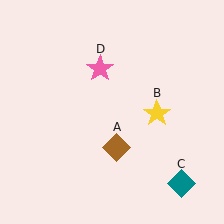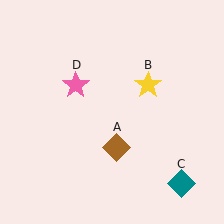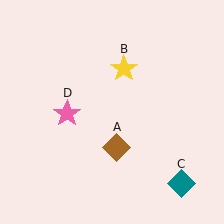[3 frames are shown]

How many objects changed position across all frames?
2 objects changed position: yellow star (object B), pink star (object D).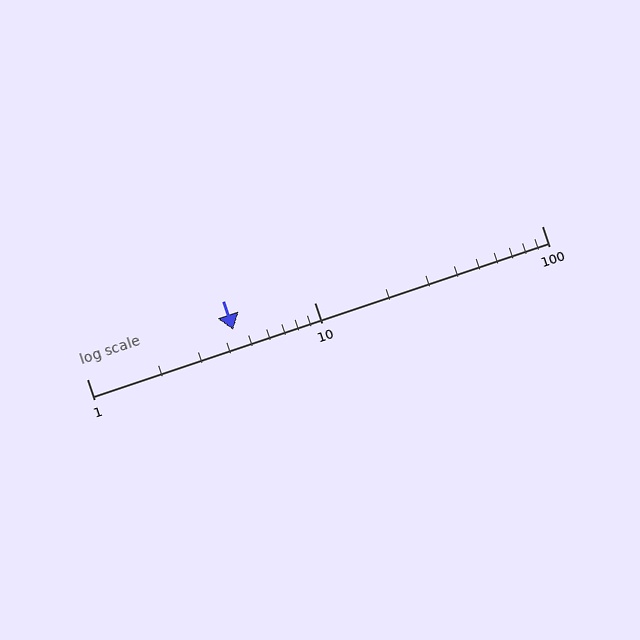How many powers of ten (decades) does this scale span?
The scale spans 2 decades, from 1 to 100.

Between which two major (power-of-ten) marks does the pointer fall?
The pointer is between 1 and 10.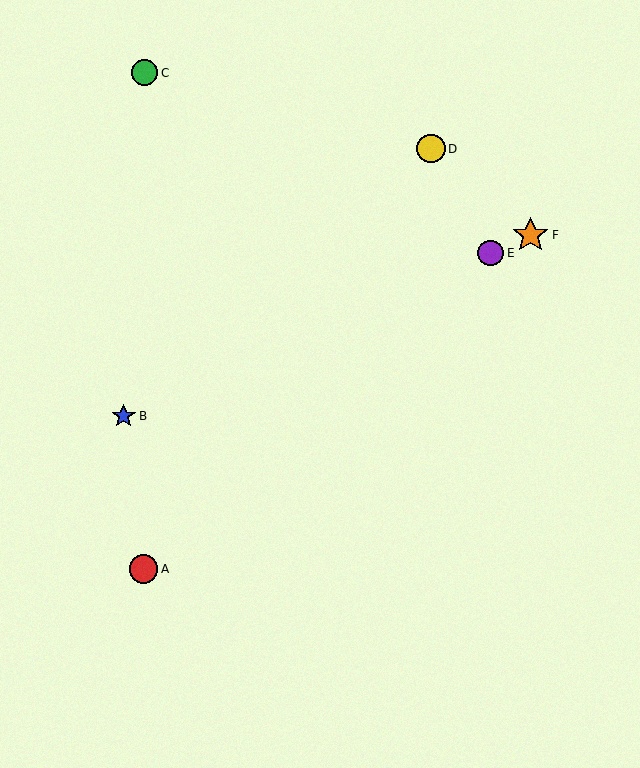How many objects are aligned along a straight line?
3 objects (B, E, F) are aligned along a straight line.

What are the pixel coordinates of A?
Object A is at (144, 569).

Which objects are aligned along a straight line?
Objects B, E, F are aligned along a straight line.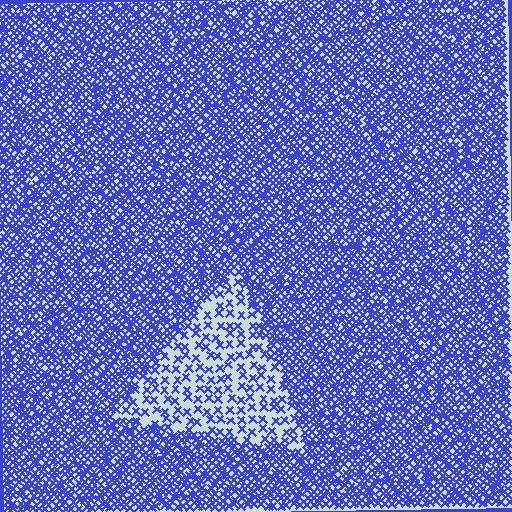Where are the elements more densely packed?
The elements are more densely packed outside the triangle boundary.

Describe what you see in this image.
The image contains small blue elements arranged at two different densities. A triangle-shaped region is visible where the elements are less densely packed than the surrounding area.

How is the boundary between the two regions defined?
The boundary is defined by a change in element density (approximately 2.7x ratio). All elements are the same color, size, and shape.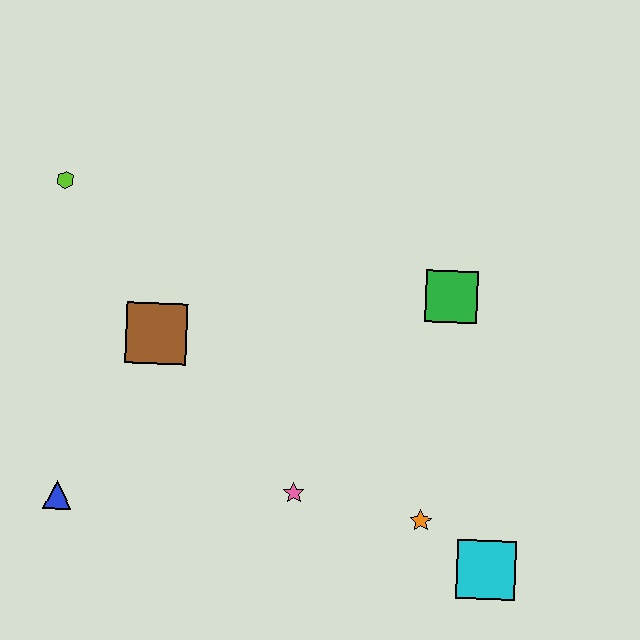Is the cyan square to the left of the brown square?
No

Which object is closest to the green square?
The orange star is closest to the green square.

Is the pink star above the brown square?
No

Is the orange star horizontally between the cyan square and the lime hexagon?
Yes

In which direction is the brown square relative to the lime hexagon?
The brown square is below the lime hexagon.